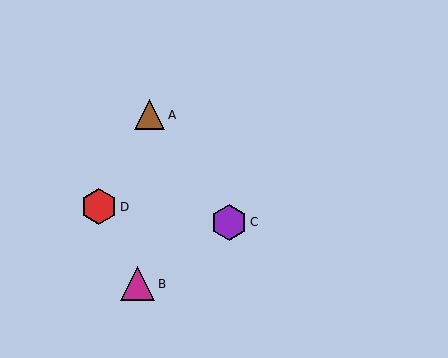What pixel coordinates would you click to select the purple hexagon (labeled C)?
Click at (229, 222) to select the purple hexagon C.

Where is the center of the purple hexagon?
The center of the purple hexagon is at (229, 222).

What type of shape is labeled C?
Shape C is a purple hexagon.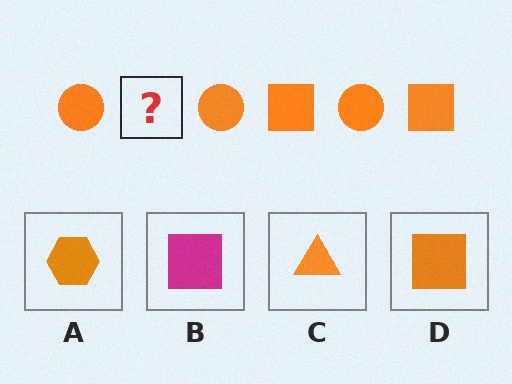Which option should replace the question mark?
Option D.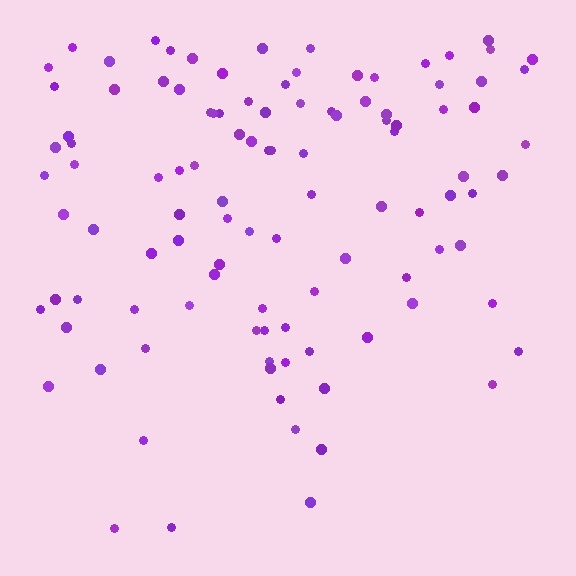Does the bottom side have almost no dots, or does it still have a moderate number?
Still a moderate number, just noticeably fewer than the top.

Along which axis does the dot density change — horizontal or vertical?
Vertical.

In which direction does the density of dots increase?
From bottom to top, with the top side densest.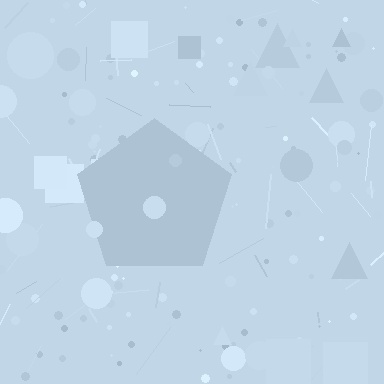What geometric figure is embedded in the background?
A pentagon is embedded in the background.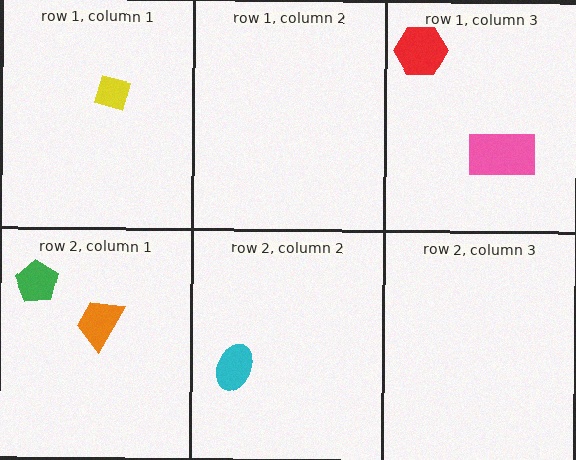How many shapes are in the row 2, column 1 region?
2.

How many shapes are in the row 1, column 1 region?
1.